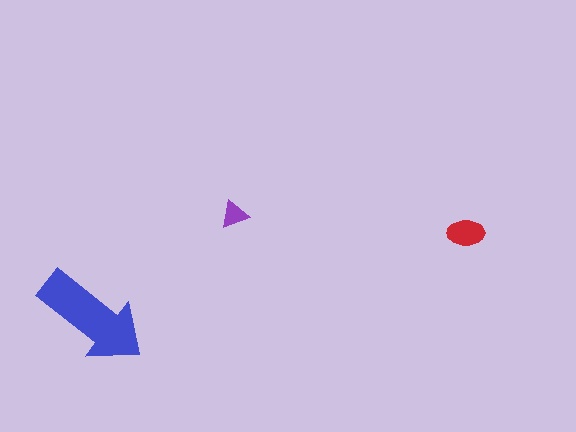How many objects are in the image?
There are 3 objects in the image.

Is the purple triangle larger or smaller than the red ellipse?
Smaller.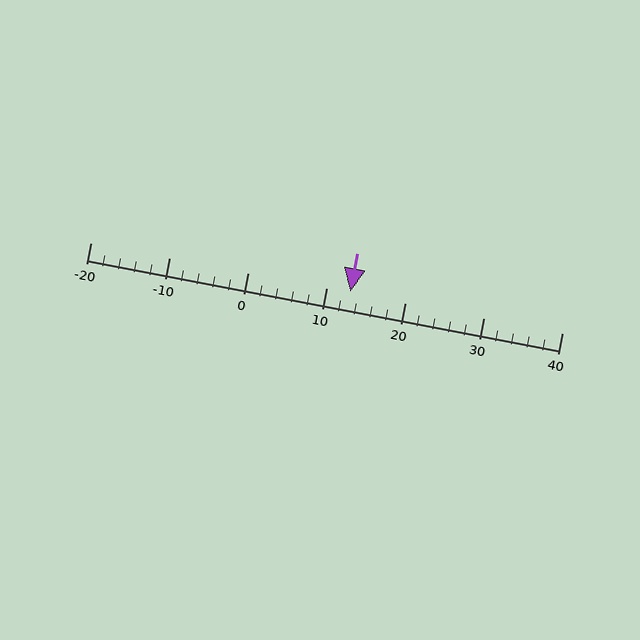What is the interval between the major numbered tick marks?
The major tick marks are spaced 10 units apart.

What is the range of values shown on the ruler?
The ruler shows values from -20 to 40.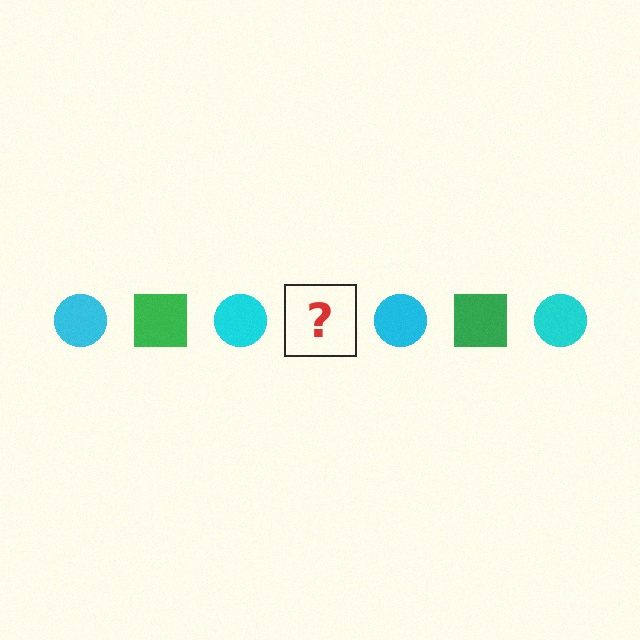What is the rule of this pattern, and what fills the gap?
The rule is that the pattern alternates between cyan circle and green square. The gap should be filled with a green square.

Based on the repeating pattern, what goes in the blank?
The blank should be a green square.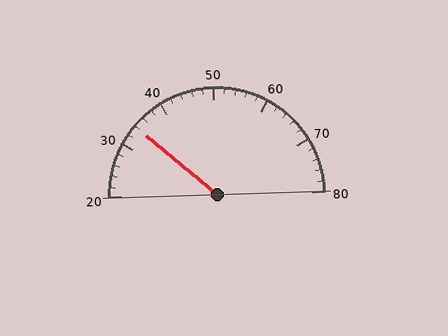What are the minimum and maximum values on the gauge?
The gauge ranges from 20 to 80.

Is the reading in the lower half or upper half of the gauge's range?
The reading is in the lower half of the range (20 to 80).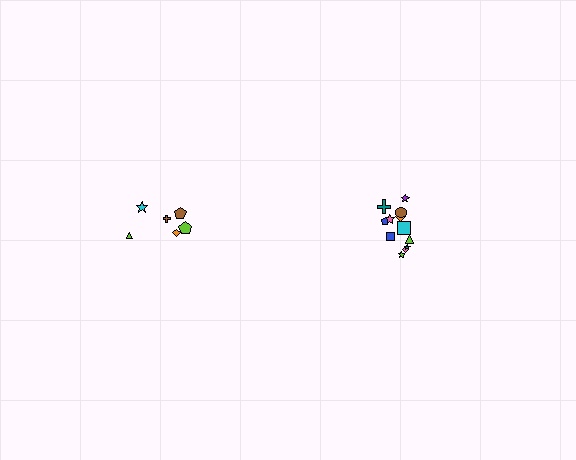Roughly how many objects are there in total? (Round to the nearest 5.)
Roughly 20 objects in total.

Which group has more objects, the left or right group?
The right group.